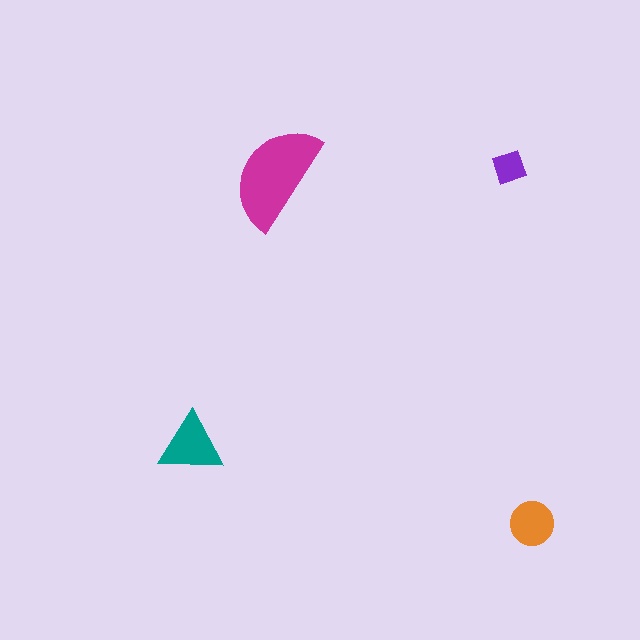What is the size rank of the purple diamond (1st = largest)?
4th.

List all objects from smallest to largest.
The purple diamond, the orange circle, the teal triangle, the magenta semicircle.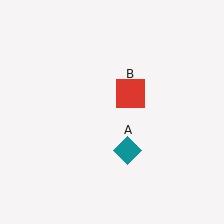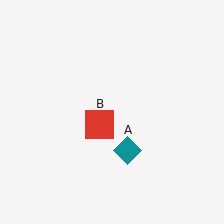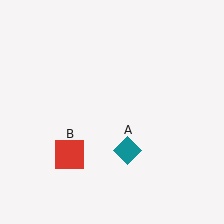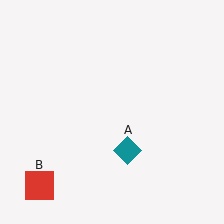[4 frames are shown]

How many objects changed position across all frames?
1 object changed position: red square (object B).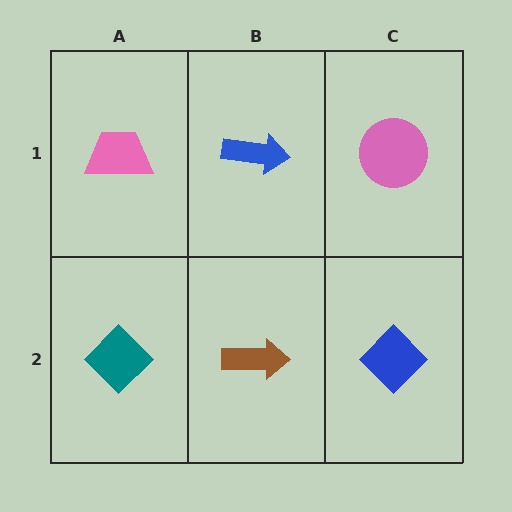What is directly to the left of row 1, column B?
A pink trapezoid.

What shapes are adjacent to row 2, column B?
A blue arrow (row 1, column B), a teal diamond (row 2, column A), a blue diamond (row 2, column C).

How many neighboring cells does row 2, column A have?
2.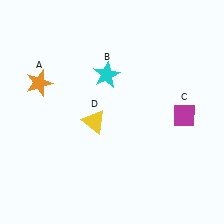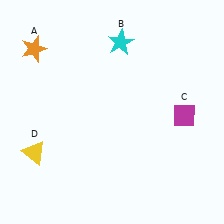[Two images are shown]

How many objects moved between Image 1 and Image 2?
3 objects moved between the two images.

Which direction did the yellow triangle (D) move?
The yellow triangle (D) moved left.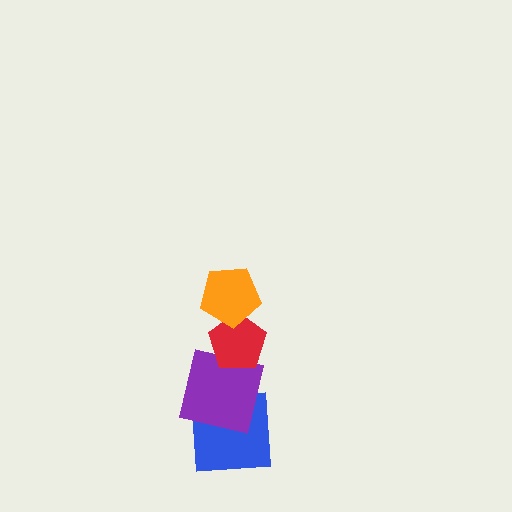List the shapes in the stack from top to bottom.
From top to bottom: the orange pentagon, the red pentagon, the purple square, the blue square.